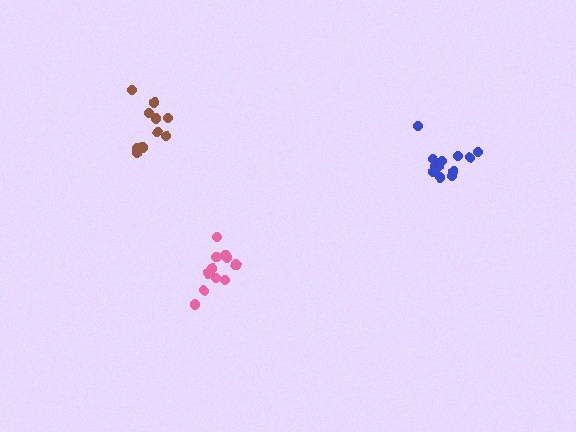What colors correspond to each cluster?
The clusters are colored: brown, blue, pink.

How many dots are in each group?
Group 1: 10 dots, Group 2: 12 dots, Group 3: 11 dots (33 total).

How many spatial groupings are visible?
There are 3 spatial groupings.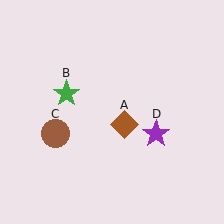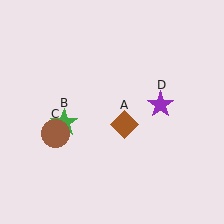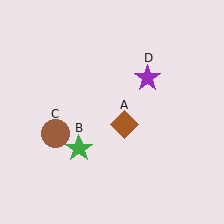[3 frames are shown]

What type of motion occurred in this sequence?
The green star (object B), purple star (object D) rotated counterclockwise around the center of the scene.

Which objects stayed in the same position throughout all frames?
Brown diamond (object A) and brown circle (object C) remained stationary.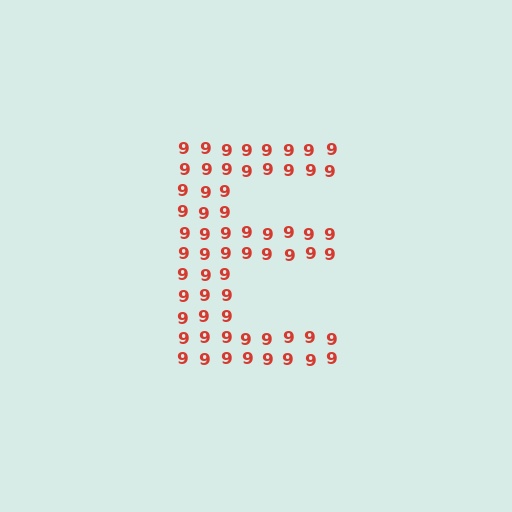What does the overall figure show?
The overall figure shows the letter E.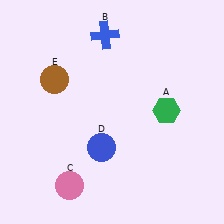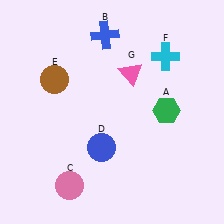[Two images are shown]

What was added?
A cyan cross (F), a pink triangle (G) were added in Image 2.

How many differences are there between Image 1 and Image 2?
There are 2 differences between the two images.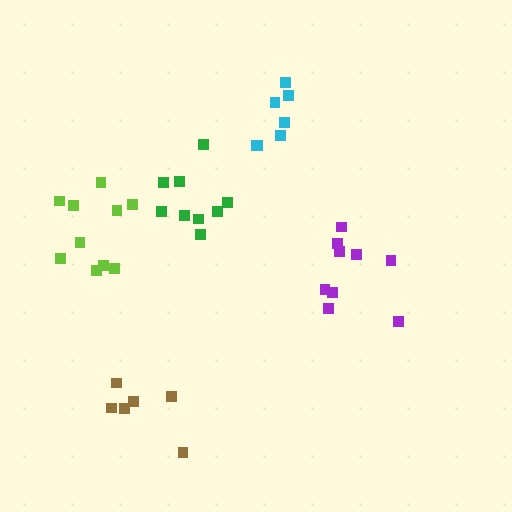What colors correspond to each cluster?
The clusters are colored: lime, brown, green, purple, cyan.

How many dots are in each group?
Group 1: 10 dots, Group 2: 6 dots, Group 3: 9 dots, Group 4: 9 dots, Group 5: 7 dots (41 total).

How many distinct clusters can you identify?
There are 5 distinct clusters.